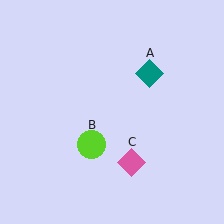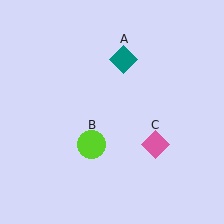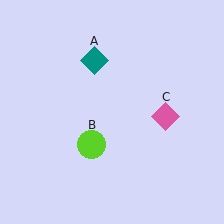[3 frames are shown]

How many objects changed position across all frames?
2 objects changed position: teal diamond (object A), pink diamond (object C).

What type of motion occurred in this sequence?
The teal diamond (object A), pink diamond (object C) rotated counterclockwise around the center of the scene.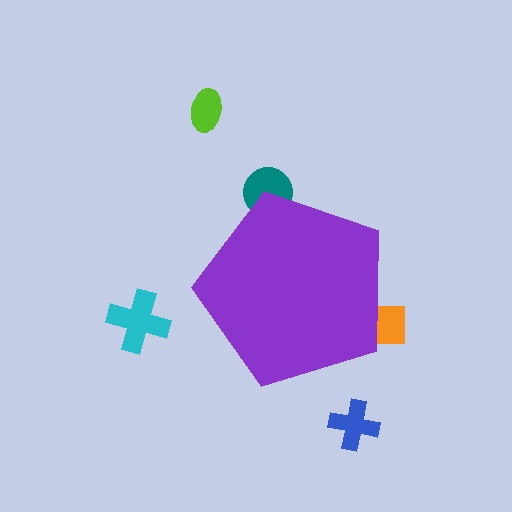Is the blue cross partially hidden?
No, the blue cross is fully visible.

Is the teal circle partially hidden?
Yes, the teal circle is partially hidden behind the purple pentagon.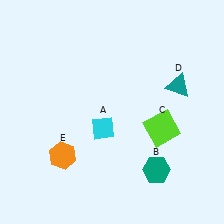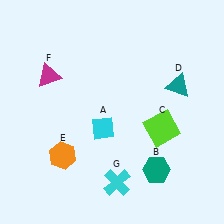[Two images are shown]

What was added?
A magenta triangle (F), a cyan cross (G) were added in Image 2.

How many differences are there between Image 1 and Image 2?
There are 2 differences between the two images.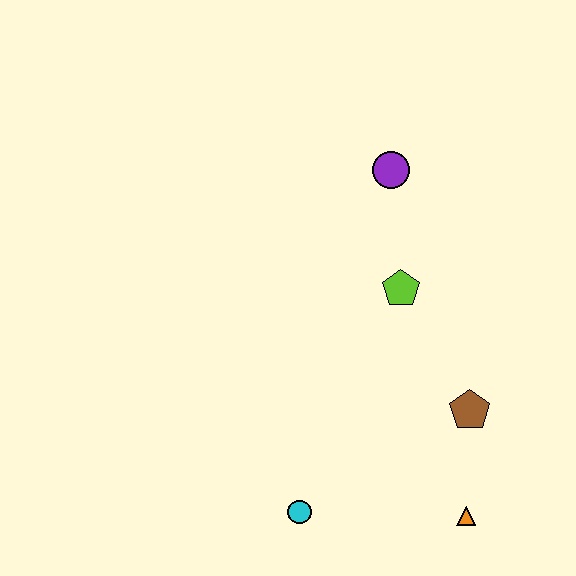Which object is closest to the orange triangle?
The brown pentagon is closest to the orange triangle.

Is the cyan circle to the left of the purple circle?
Yes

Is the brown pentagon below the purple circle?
Yes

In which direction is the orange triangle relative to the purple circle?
The orange triangle is below the purple circle.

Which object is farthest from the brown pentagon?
The purple circle is farthest from the brown pentagon.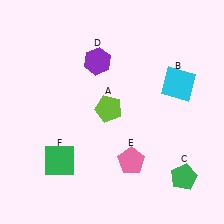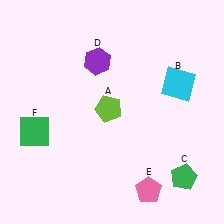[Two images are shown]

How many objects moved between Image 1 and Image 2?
2 objects moved between the two images.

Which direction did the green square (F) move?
The green square (F) moved up.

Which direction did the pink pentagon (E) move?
The pink pentagon (E) moved down.